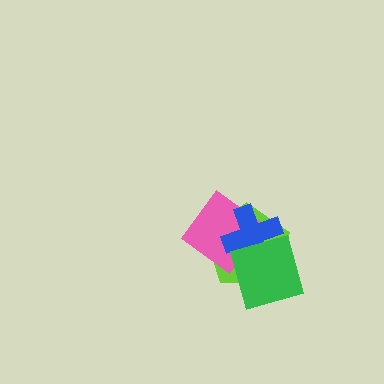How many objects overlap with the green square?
2 objects overlap with the green square.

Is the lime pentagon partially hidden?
Yes, it is partially covered by another shape.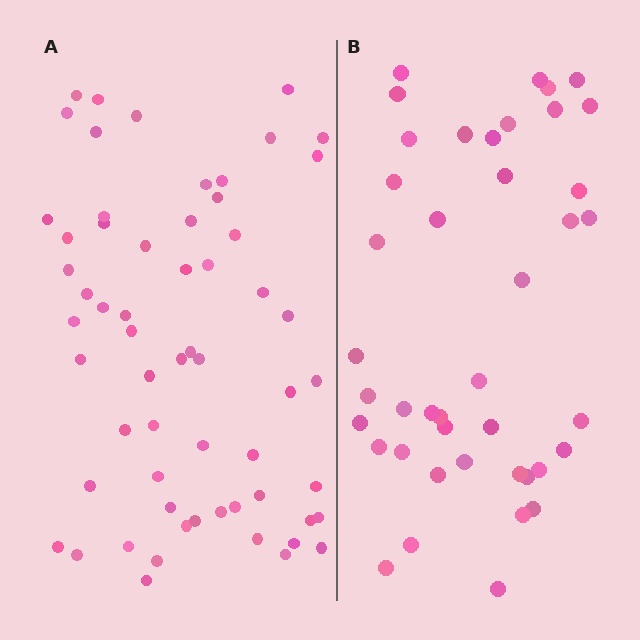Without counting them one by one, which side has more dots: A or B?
Region A (the left region) has more dots.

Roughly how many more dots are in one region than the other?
Region A has approximately 20 more dots than region B.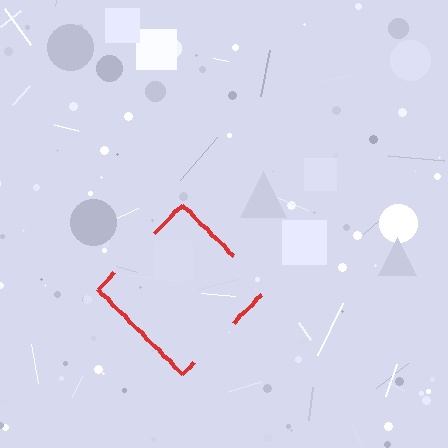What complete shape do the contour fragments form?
The contour fragments form a diamond.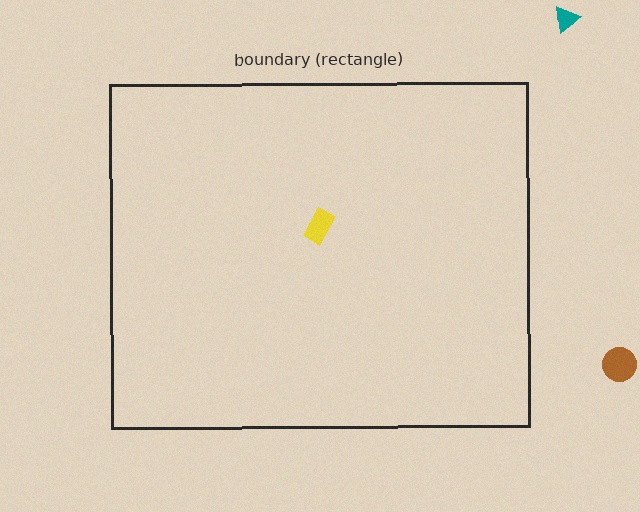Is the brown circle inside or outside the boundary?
Outside.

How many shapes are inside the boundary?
1 inside, 2 outside.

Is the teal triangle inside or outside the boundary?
Outside.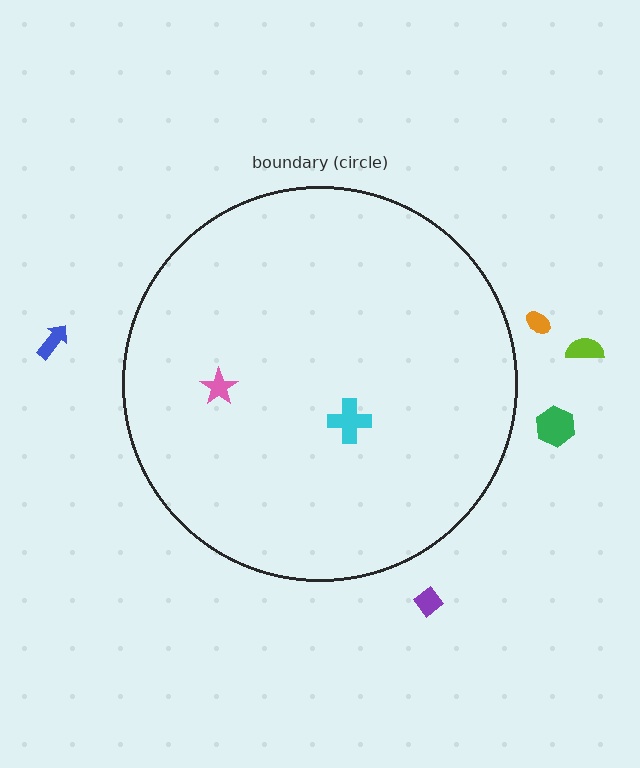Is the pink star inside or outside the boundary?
Inside.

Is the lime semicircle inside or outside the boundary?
Outside.